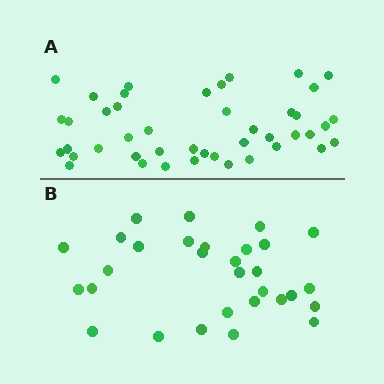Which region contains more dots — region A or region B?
Region A (the top region) has more dots.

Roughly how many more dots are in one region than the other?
Region A has approximately 15 more dots than region B.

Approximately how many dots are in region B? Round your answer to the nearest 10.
About 30 dots.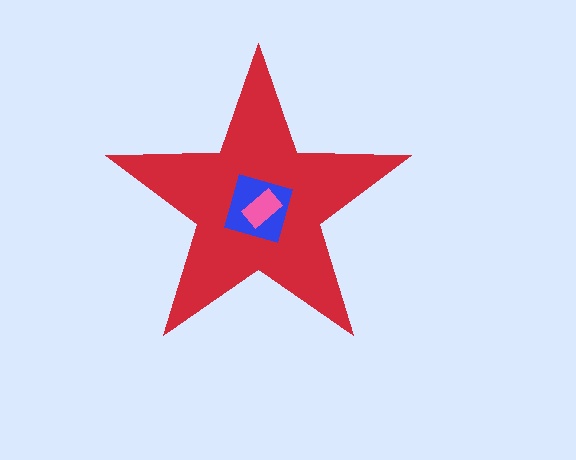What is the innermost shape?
The pink rectangle.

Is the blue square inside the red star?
Yes.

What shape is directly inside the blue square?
The pink rectangle.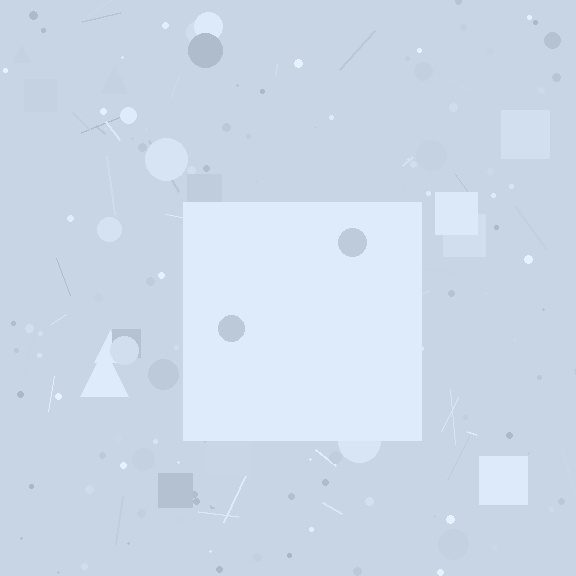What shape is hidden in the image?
A square is hidden in the image.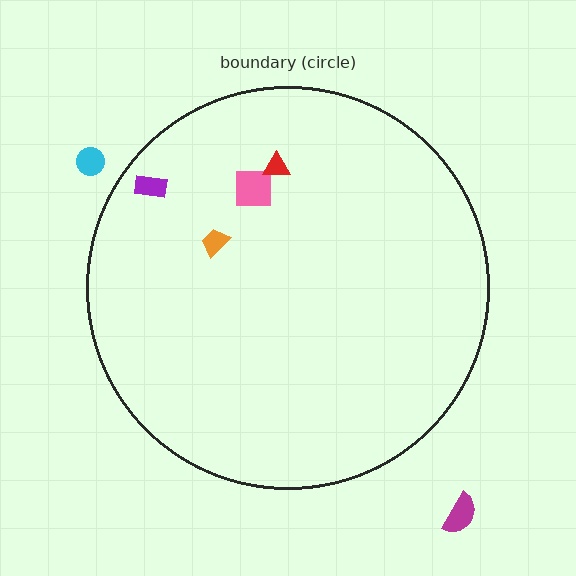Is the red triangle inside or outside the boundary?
Inside.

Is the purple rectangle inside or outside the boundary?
Inside.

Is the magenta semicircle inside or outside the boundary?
Outside.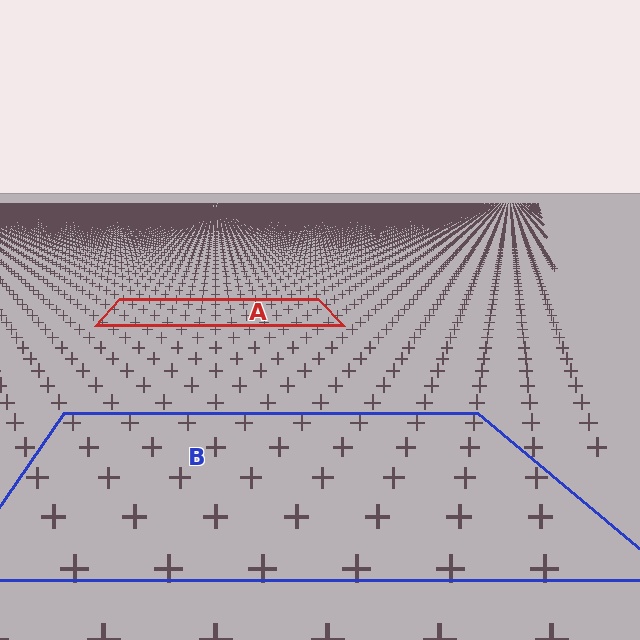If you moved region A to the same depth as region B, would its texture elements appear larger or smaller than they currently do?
They would appear larger. At a closer depth, the same texture elements are projected at a bigger on-screen size.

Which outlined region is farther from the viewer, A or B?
Region A is farther from the viewer — the texture elements inside it appear smaller and more densely packed.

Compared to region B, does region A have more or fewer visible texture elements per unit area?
Region A has more texture elements per unit area — they are packed more densely because it is farther away.